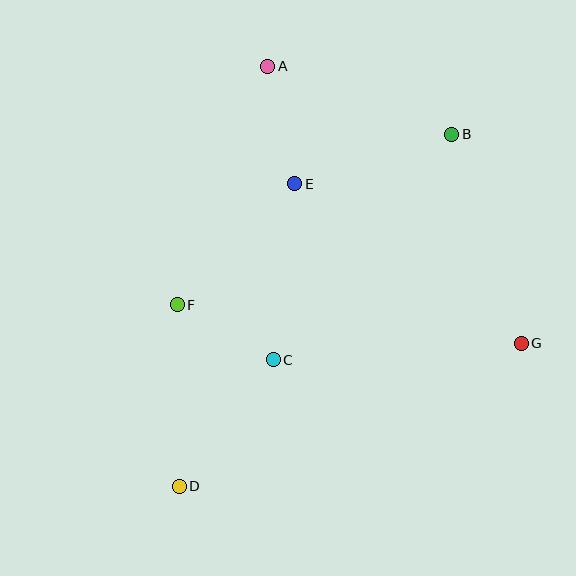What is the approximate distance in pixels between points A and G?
The distance between A and G is approximately 375 pixels.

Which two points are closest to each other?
Points C and F are closest to each other.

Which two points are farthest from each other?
Points B and D are farthest from each other.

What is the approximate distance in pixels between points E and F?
The distance between E and F is approximately 168 pixels.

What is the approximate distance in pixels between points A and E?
The distance between A and E is approximately 121 pixels.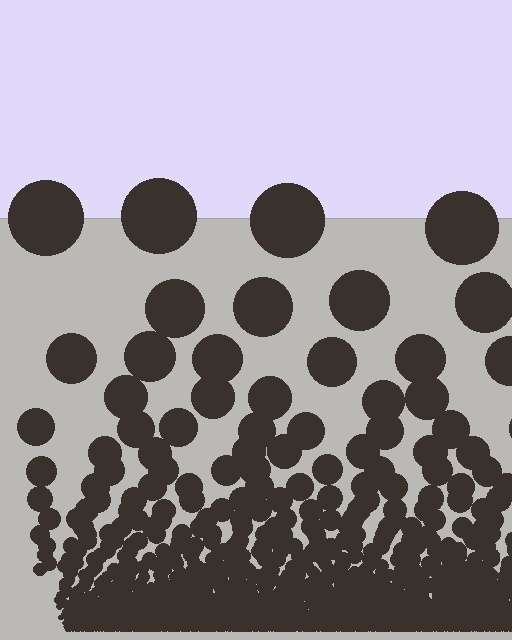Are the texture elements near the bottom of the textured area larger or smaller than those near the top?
Smaller. The gradient is inverted — elements near the bottom are smaller and denser.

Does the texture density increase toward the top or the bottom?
Density increases toward the bottom.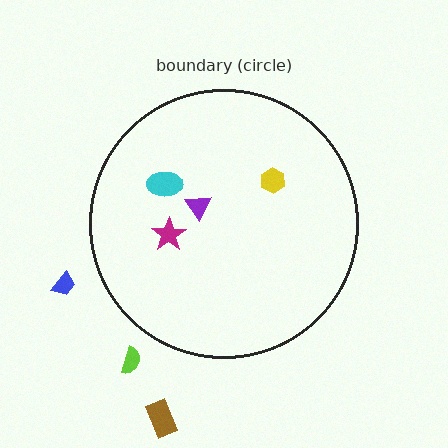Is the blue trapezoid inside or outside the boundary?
Outside.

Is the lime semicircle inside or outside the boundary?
Outside.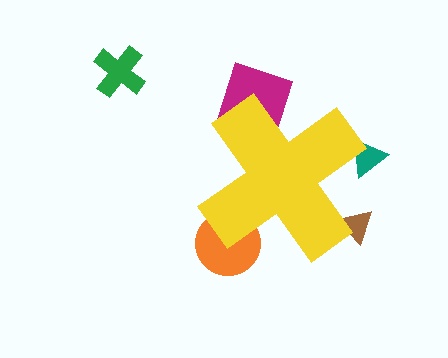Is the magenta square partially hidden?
Yes, the magenta square is partially hidden behind the yellow cross.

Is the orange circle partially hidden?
Yes, the orange circle is partially hidden behind the yellow cross.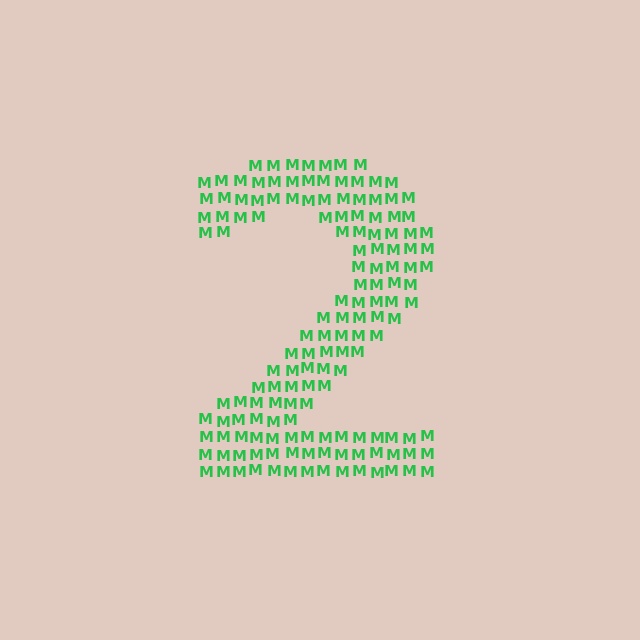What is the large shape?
The large shape is the digit 2.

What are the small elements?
The small elements are letter M's.